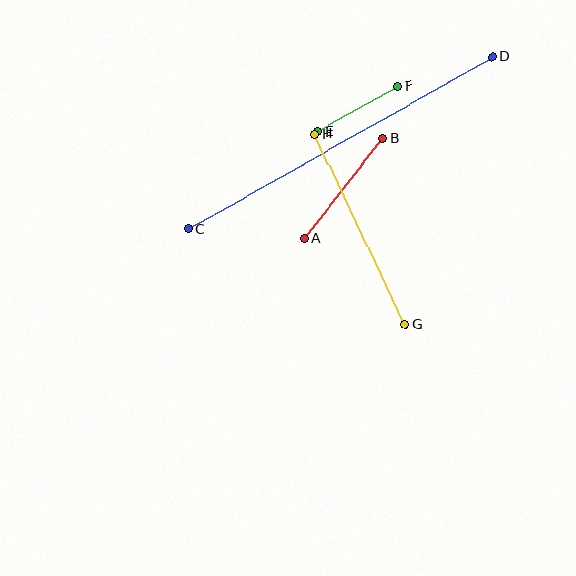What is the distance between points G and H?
The distance is approximately 211 pixels.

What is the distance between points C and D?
The distance is approximately 349 pixels.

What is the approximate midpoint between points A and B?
The midpoint is at approximately (344, 188) pixels.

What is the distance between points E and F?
The distance is approximately 92 pixels.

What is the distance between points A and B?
The distance is approximately 127 pixels.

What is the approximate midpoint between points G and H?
The midpoint is at approximately (360, 229) pixels.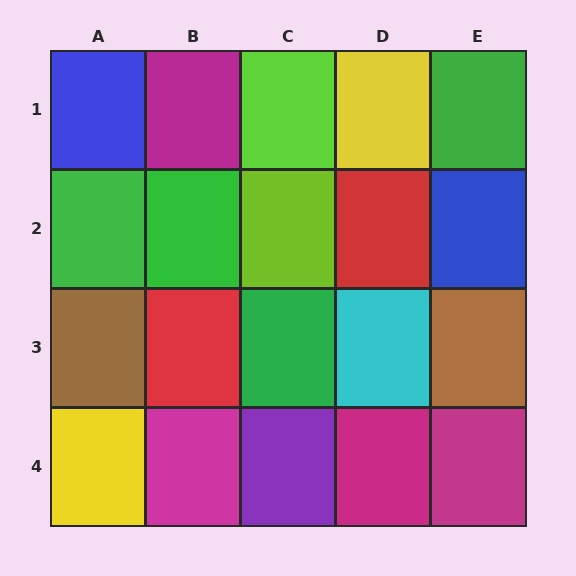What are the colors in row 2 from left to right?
Green, green, lime, red, blue.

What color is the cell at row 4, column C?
Purple.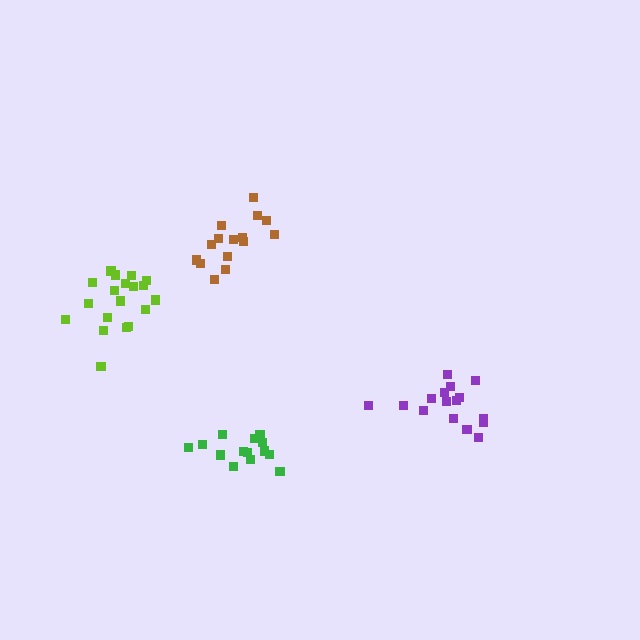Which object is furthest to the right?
The purple cluster is rightmost.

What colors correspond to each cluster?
The clusters are colored: green, purple, brown, lime.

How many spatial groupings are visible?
There are 4 spatial groupings.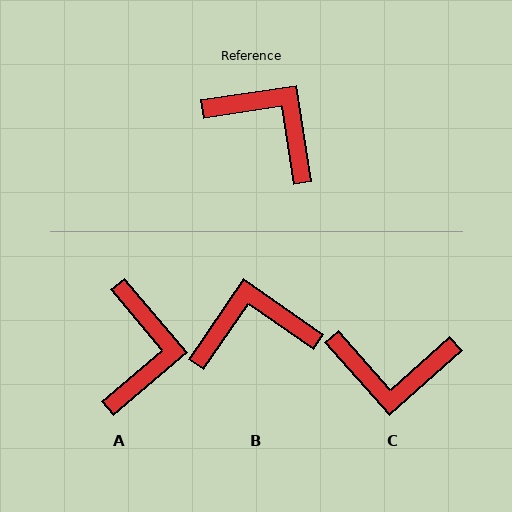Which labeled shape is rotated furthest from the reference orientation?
C, about 147 degrees away.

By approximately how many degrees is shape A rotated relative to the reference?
Approximately 58 degrees clockwise.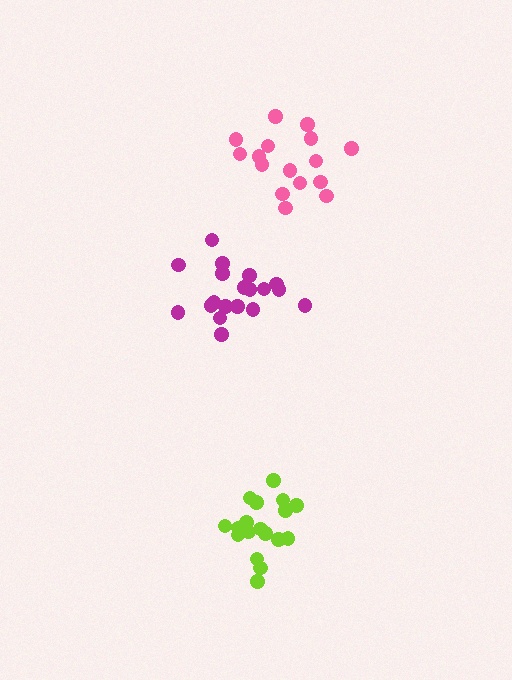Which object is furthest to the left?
The magenta cluster is leftmost.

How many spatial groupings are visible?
There are 3 spatial groupings.